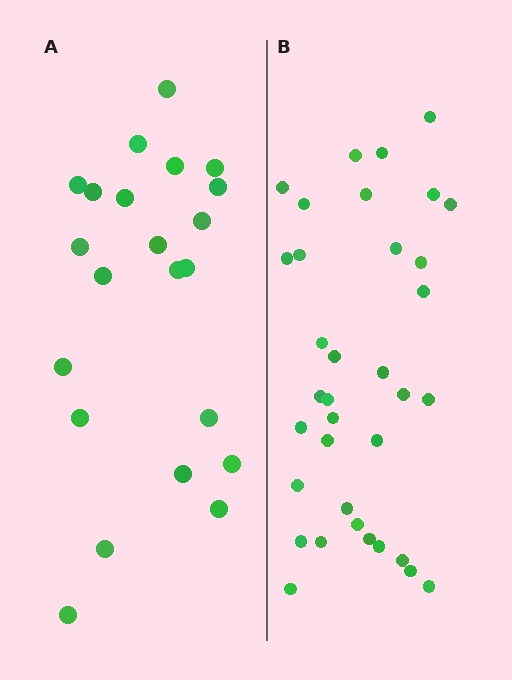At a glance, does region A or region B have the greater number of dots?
Region B (the right region) has more dots.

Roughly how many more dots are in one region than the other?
Region B has approximately 15 more dots than region A.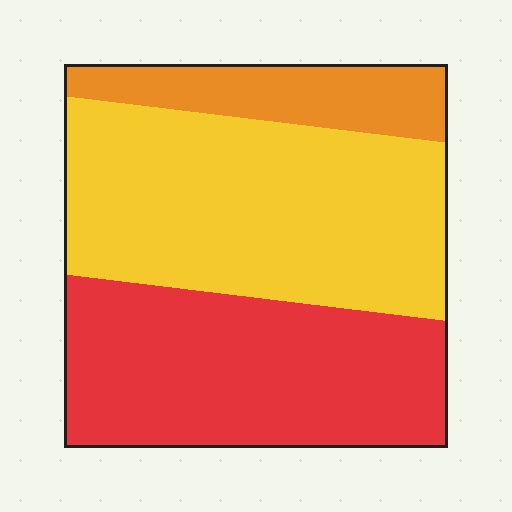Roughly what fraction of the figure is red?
Red covers roughly 40% of the figure.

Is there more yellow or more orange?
Yellow.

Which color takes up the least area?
Orange, at roughly 15%.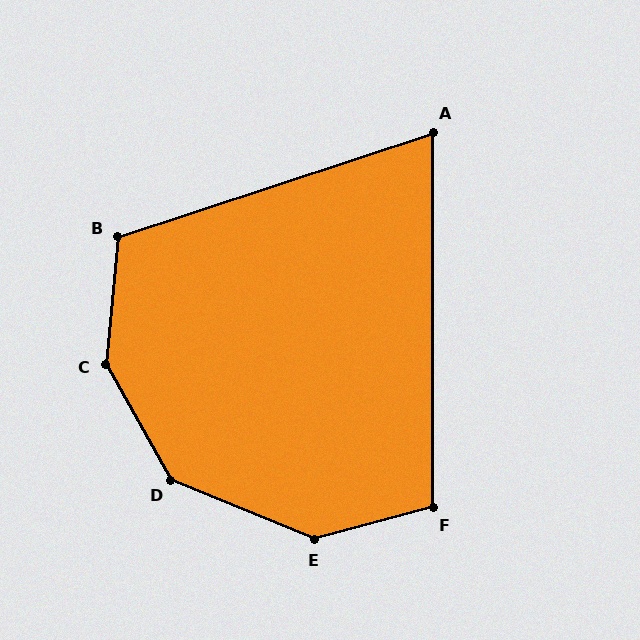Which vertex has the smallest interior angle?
A, at approximately 72 degrees.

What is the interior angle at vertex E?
Approximately 143 degrees (obtuse).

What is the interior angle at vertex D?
Approximately 141 degrees (obtuse).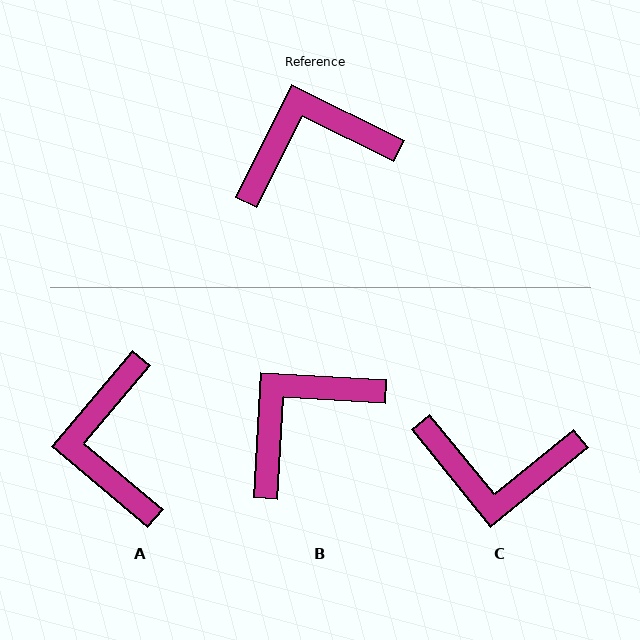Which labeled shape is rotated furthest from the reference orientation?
C, about 156 degrees away.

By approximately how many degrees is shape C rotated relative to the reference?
Approximately 156 degrees counter-clockwise.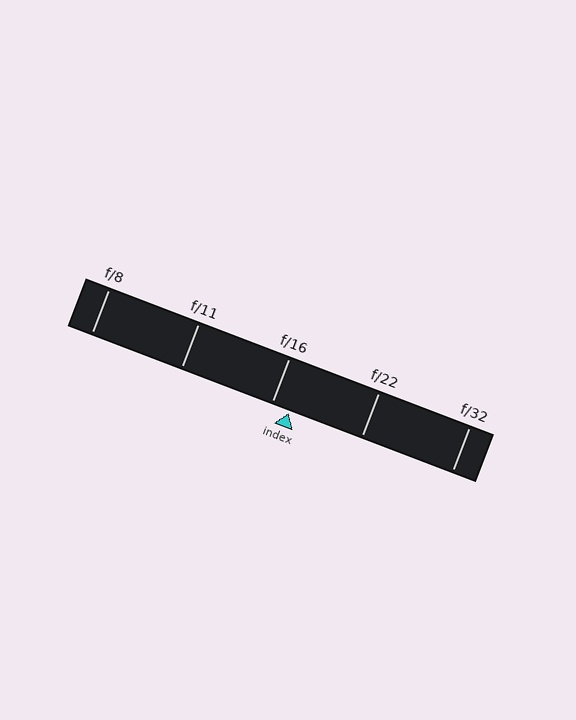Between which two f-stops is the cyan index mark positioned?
The index mark is between f/16 and f/22.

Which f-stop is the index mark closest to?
The index mark is closest to f/16.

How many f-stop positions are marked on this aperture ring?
There are 5 f-stop positions marked.